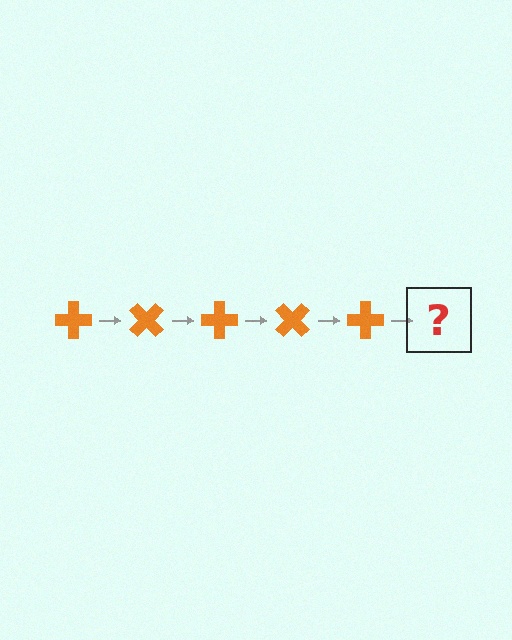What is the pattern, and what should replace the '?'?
The pattern is that the cross rotates 45 degrees each step. The '?' should be an orange cross rotated 225 degrees.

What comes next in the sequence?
The next element should be an orange cross rotated 225 degrees.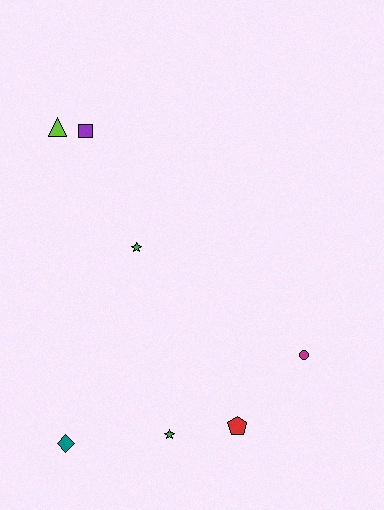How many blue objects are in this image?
There are no blue objects.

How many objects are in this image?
There are 7 objects.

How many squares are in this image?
There is 1 square.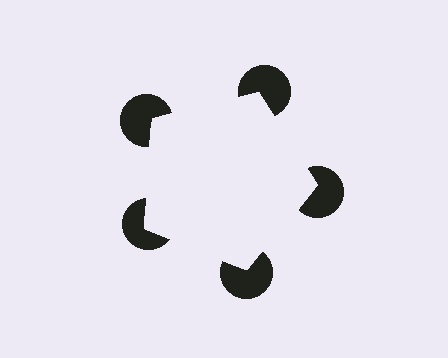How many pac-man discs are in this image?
There are 5 — one at each vertex of the illusory pentagon.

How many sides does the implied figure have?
5 sides.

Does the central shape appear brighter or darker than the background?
It typically appears slightly brighter than the background, even though no actual brightness change is drawn.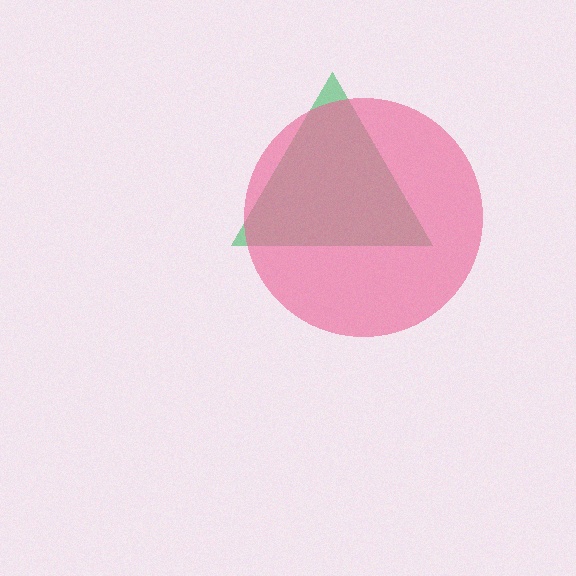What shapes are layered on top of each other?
The layered shapes are: a green triangle, a pink circle.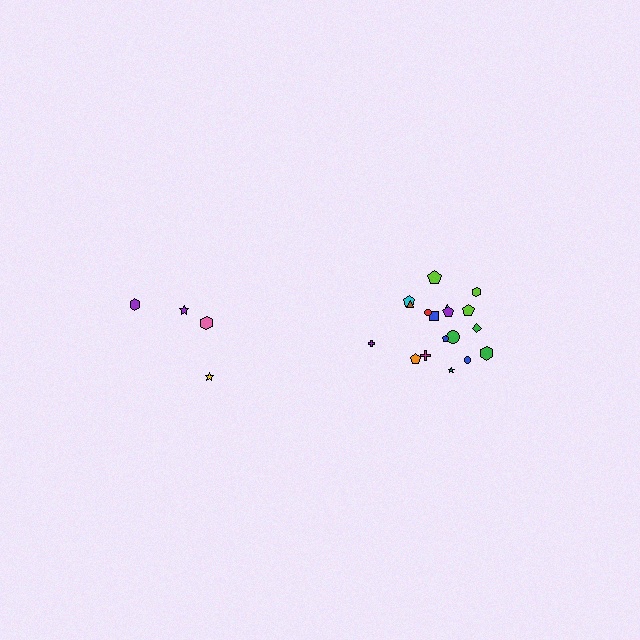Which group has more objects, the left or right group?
The right group.